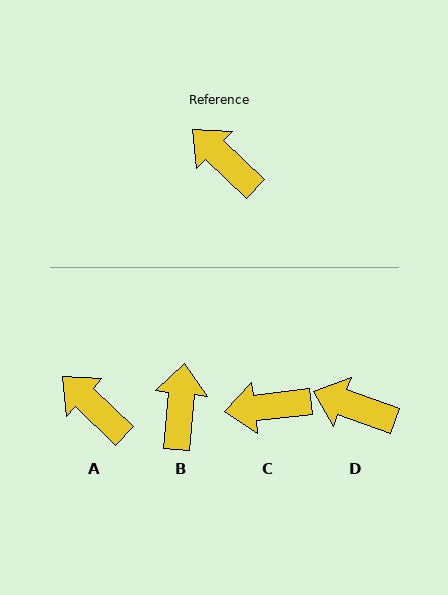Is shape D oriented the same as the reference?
No, it is off by about 24 degrees.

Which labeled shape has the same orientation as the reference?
A.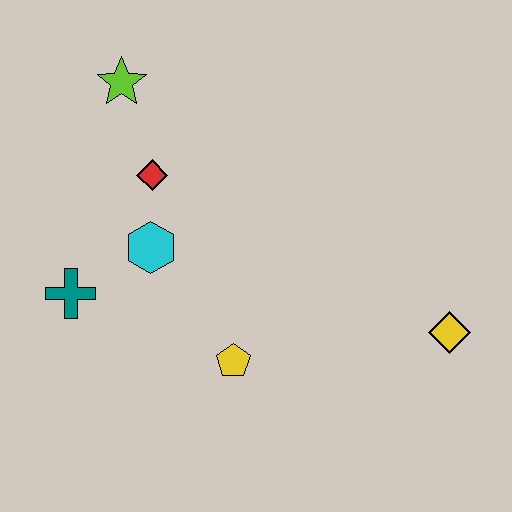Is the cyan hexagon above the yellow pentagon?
Yes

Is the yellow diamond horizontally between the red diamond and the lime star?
No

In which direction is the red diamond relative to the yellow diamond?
The red diamond is to the left of the yellow diamond.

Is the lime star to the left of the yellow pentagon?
Yes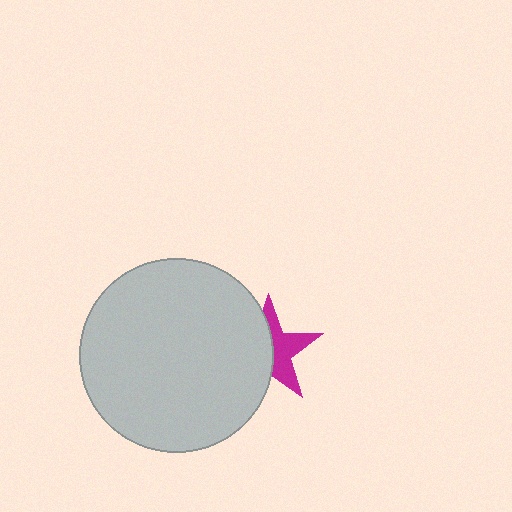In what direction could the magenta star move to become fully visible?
The magenta star could move right. That would shift it out from behind the light gray circle entirely.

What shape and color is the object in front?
The object in front is a light gray circle.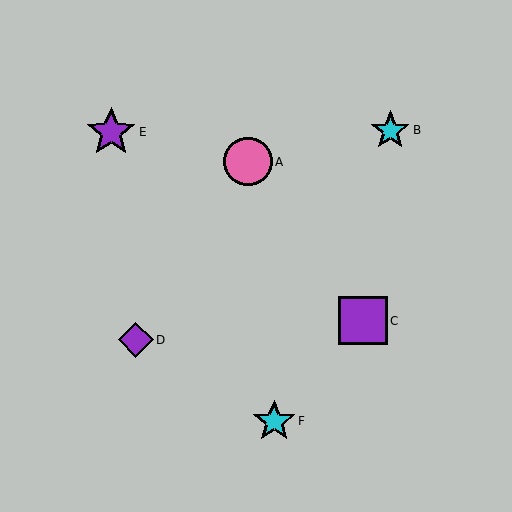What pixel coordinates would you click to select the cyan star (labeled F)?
Click at (274, 421) to select the cyan star F.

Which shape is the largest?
The purple star (labeled E) is the largest.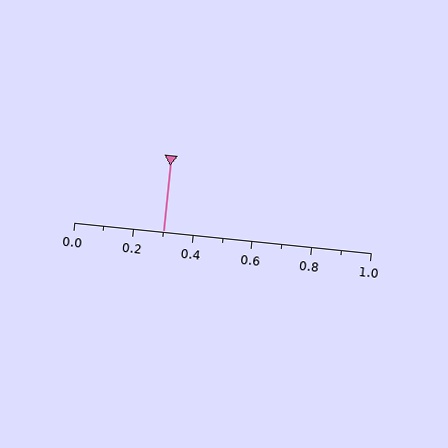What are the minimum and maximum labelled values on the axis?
The axis runs from 0.0 to 1.0.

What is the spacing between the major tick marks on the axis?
The major ticks are spaced 0.2 apart.